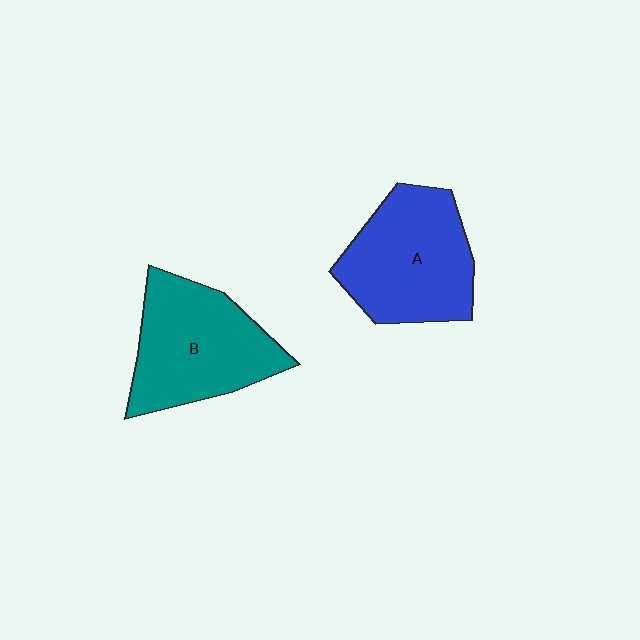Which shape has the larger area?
Shape B (teal).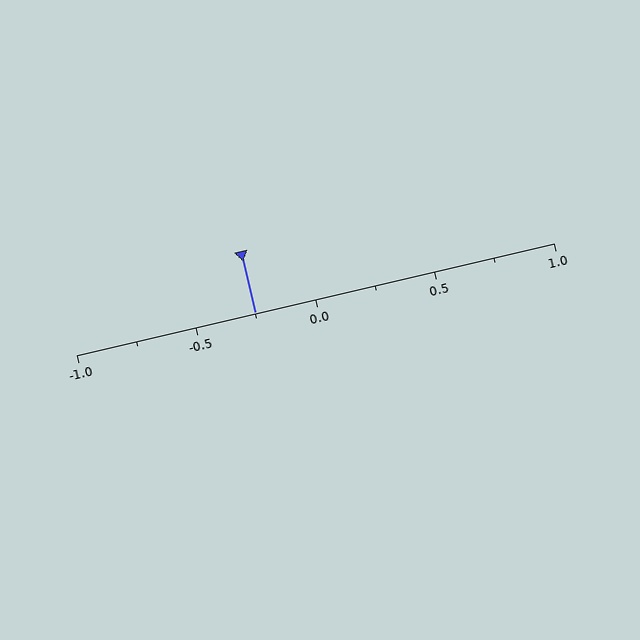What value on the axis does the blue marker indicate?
The marker indicates approximately -0.25.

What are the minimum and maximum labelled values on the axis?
The axis runs from -1.0 to 1.0.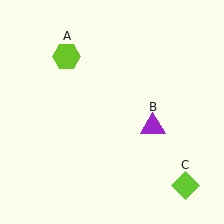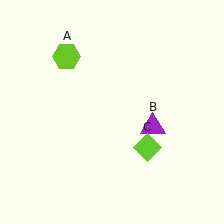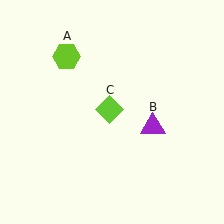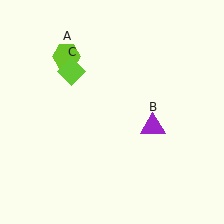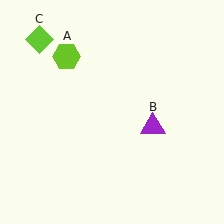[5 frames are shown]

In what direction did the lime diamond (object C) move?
The lime diamond (object C) moved up and to the left.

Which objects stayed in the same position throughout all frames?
Lime hexagon (object A) and purple triangle (object B) remained stationary.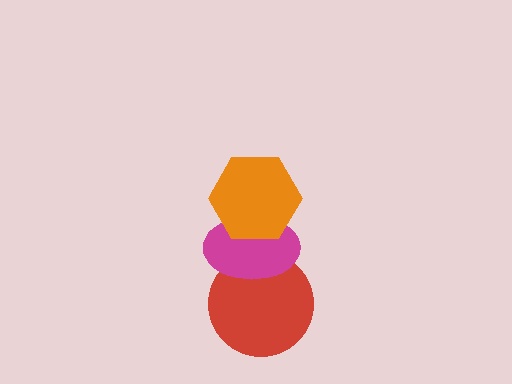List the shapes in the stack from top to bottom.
From top to bottom: the orange hexagon, the magenta ellipse, the red circle.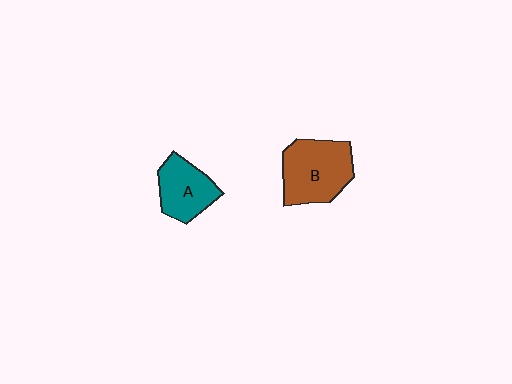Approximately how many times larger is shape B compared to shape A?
Approximately 1.4 times.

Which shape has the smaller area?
Shape A (teal).